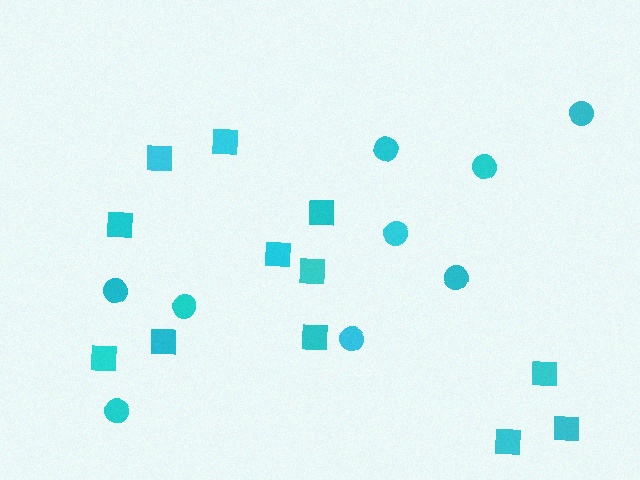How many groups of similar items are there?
There are 2 groups: one group of circles (9) and one group of squares (12).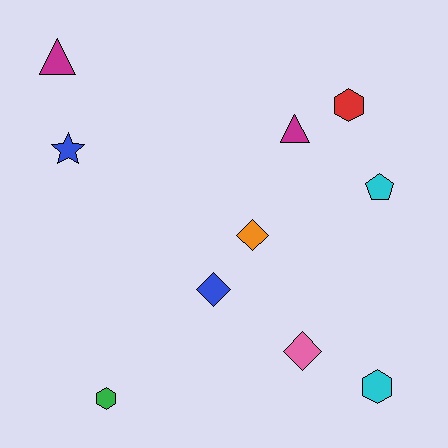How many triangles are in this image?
There are 2 triangles.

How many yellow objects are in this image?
There are no yellow objects.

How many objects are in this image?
There are 10 objects.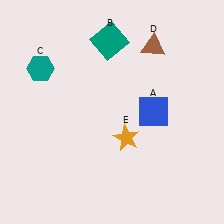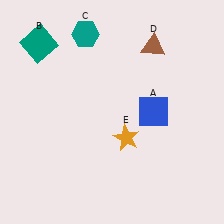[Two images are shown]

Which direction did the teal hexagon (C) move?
The teal hexagon (C) moved right.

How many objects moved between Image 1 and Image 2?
2 objects moved between the two images.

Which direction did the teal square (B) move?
The teal square (B) moved left.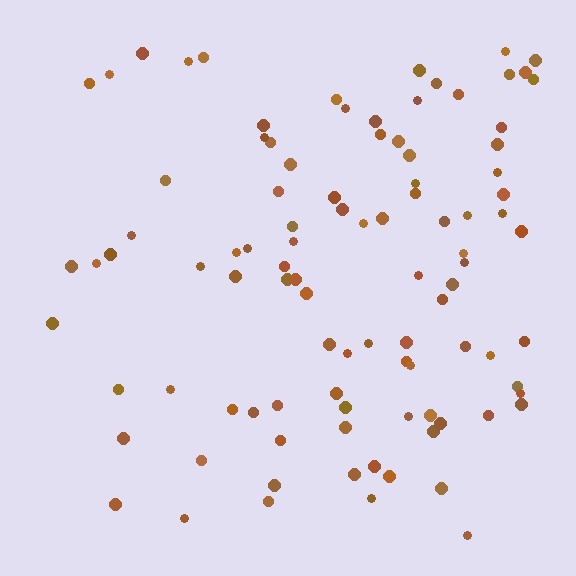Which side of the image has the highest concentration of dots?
The right.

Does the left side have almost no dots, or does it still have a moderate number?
Still a moderate number, just noticeably fewer than the right.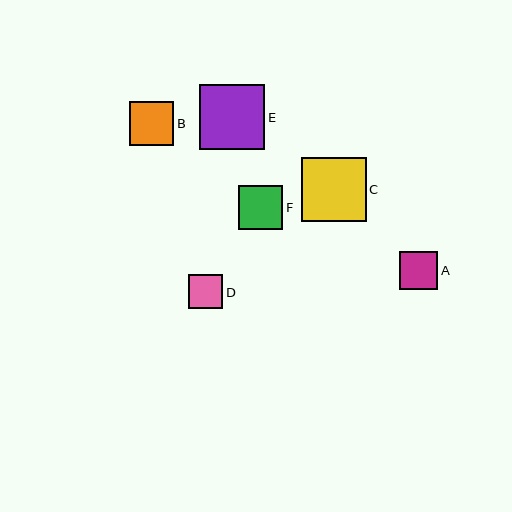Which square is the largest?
Square E is the largest with a size of approximately 65 pixels.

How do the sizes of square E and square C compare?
Square E and square C are approximately the same size.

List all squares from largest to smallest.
From largest to smallest: E, C, B, F, A, D.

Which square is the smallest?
Square D is the smallest with a size of approximately 34 pixels.